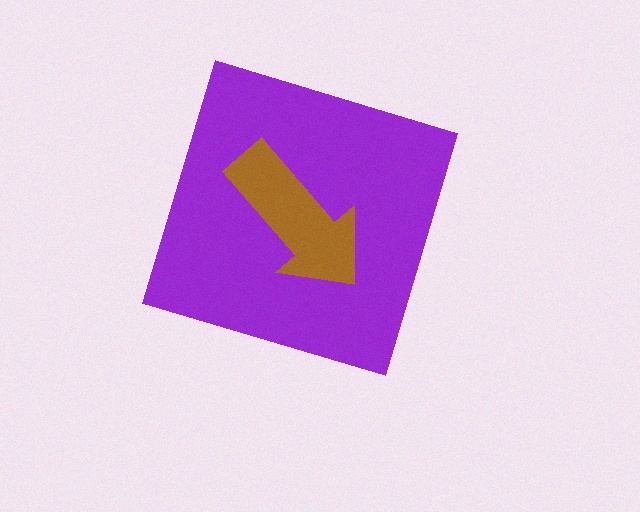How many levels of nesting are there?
2.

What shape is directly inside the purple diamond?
The brown arrow.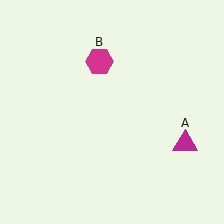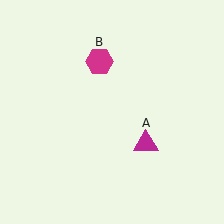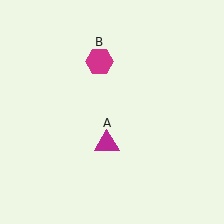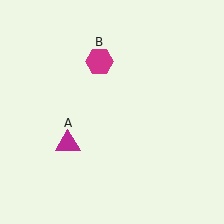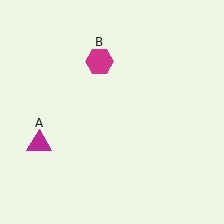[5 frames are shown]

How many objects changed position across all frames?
1 object changed position: magenta triangle (object A).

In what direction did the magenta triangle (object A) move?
The magenta triangle (object A) moved left.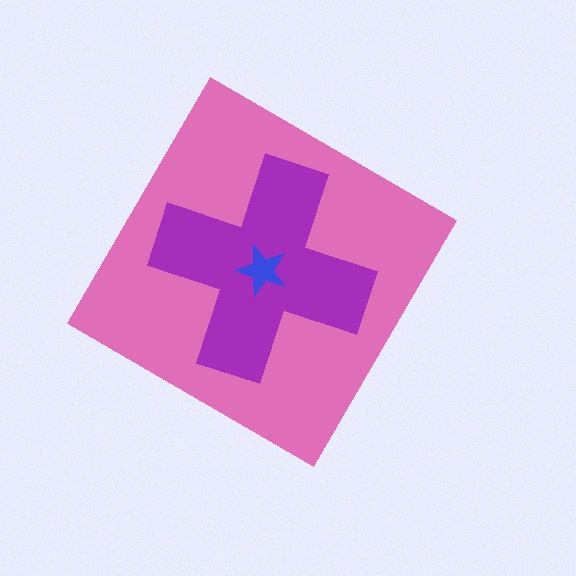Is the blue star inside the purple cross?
Yes.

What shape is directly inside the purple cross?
The blue star.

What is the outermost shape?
The pink diamond.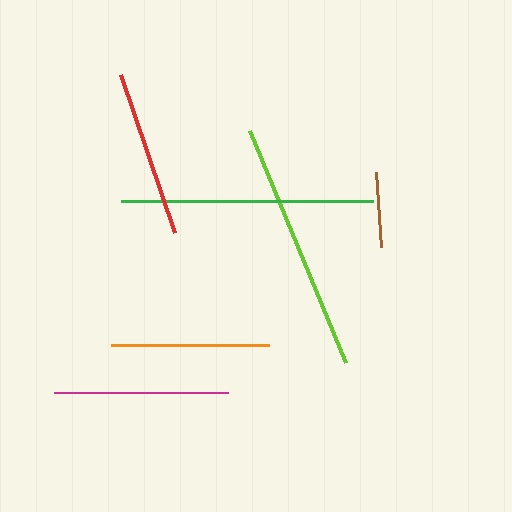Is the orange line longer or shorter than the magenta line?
The magenta line is longer than the orange line.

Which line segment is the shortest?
The brown line is the shortest at approximately 75 pixels.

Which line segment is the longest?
The green line is the longest at approximately 252 pixels.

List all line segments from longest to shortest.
From longest to shortest: green, lime, magenta, red, orange, brown.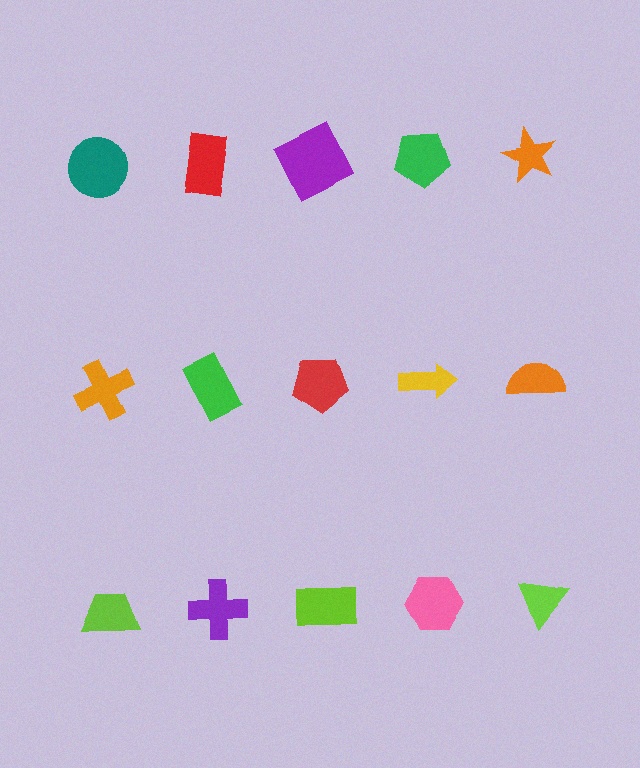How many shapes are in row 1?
5 shapes.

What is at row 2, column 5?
An orange semicircle.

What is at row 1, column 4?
A green pentagon.